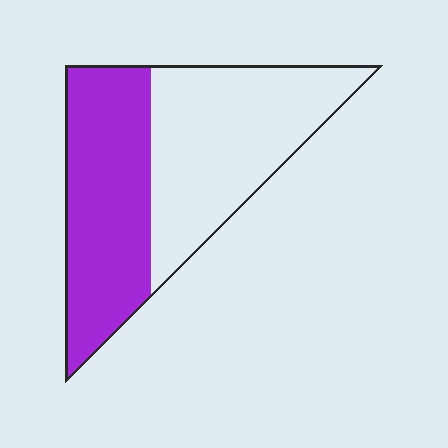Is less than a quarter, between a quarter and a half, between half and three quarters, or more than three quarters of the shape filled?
Between a quarter and a half.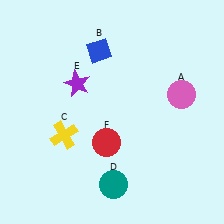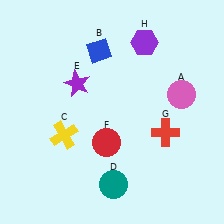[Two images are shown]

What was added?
A red cross (G), a purple hexagon (H) were added in Image 2.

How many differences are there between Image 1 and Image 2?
There are 2 differences between the two images.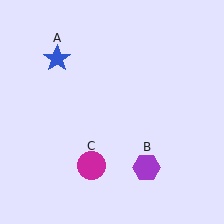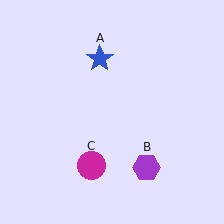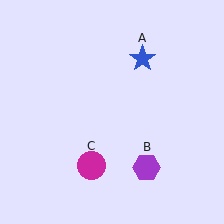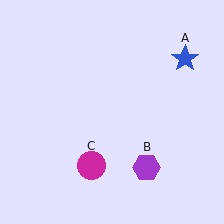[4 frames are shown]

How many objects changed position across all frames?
1 object changed position: blue star (object A).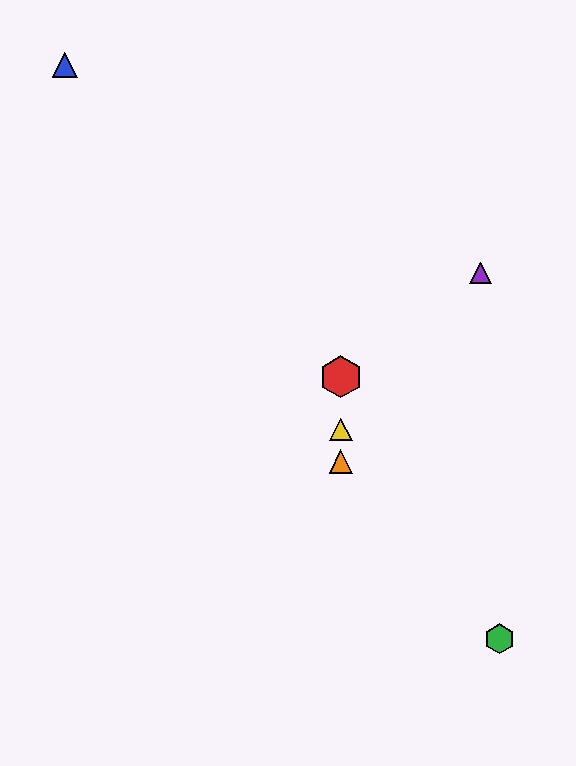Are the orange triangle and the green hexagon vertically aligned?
No, the orange triangle is at x≈341 and the green hexagon is at x≈500.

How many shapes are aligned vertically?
3 shapes (the red hexagon, the yellow triangle, the orange triangle) are aligned vertically.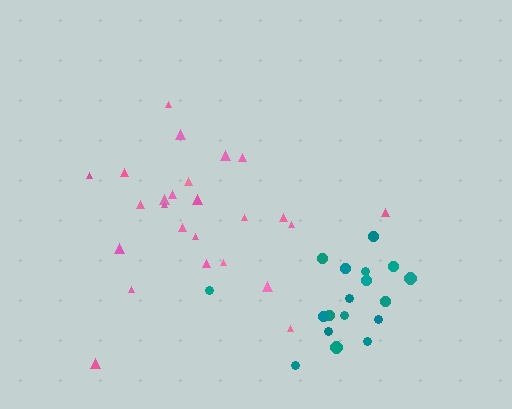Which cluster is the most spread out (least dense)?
Pink.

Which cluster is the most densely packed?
Teal.